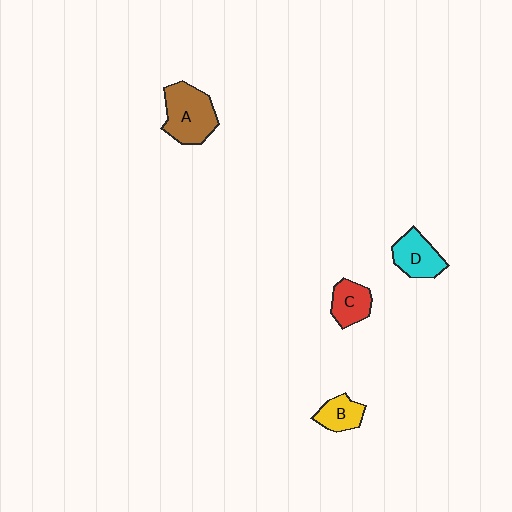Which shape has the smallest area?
Shape B (yellow).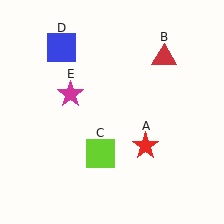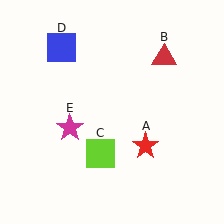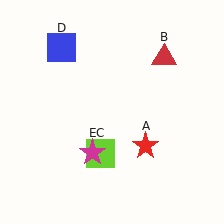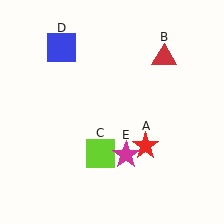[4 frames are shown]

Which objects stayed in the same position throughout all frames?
Red star (object A) and red triangle (object B) and lime square (object C) and blue square (object D) remained stationary.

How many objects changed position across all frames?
1 object changed position: magenta star (object E).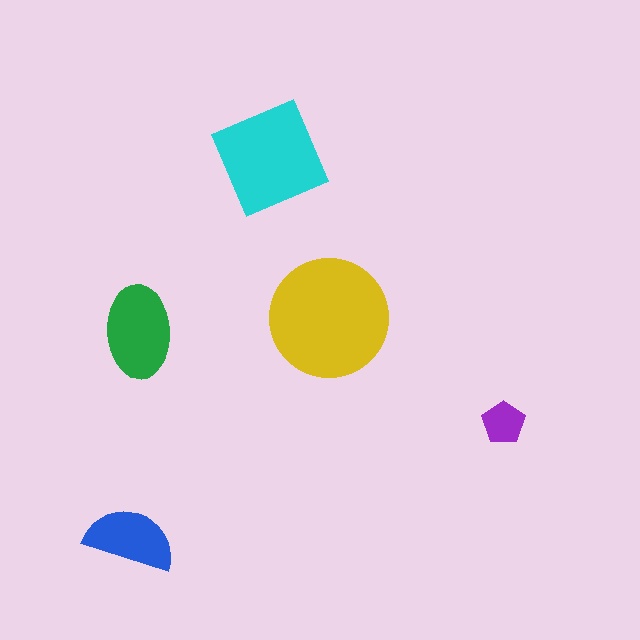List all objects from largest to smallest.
The yellow circle, the cyan diamond, the green ellipse, the blue semicircle, the purple pentagon.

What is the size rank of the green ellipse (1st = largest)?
3rd.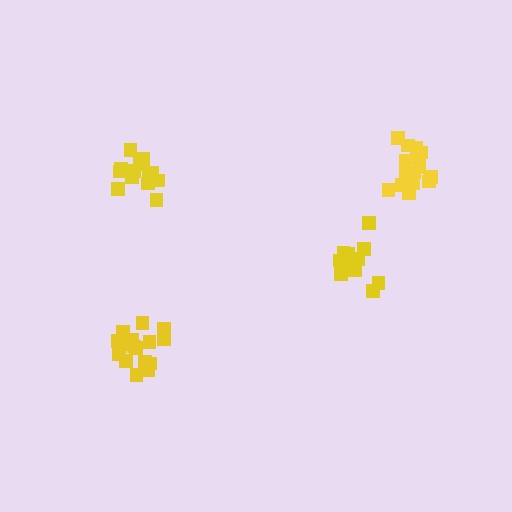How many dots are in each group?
Group 1: 16 dots, Group 2: 12 dots, Group 3: 16 dots, Group 4: 13 dots (57 total).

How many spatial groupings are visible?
There are 4 spatial groupings.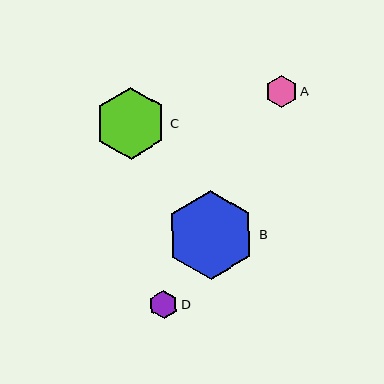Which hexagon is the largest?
Hexagon B is the largest with a size of approximately 89 pixels.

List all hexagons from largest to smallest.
From largest to smallest: B, C, A, D.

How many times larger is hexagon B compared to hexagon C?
Hexagon B is approximately 1.2 times the size of hexagon C.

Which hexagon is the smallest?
Hexagon D is the smallest with a size of approximately 29 pixels.